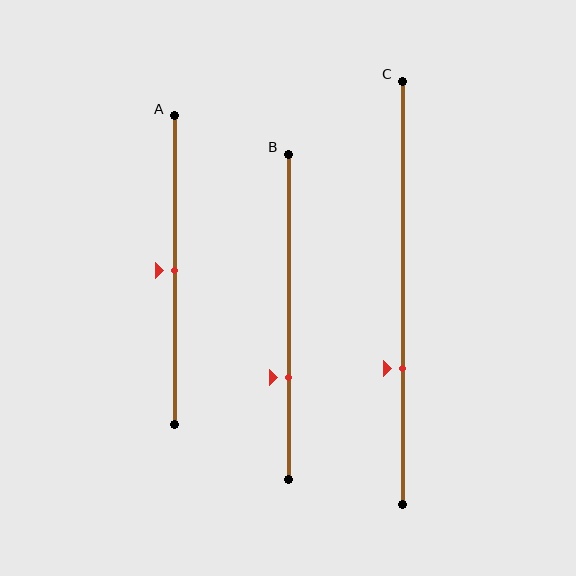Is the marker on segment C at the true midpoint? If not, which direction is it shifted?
No, the marker on segment C is shifted downward by about 18% of the segment length.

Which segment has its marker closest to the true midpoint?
Segment A has its marker closest to the true midpoint.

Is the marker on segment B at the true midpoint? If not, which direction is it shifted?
No, the marker on segment B is shifted downward by about 18% of the segment length.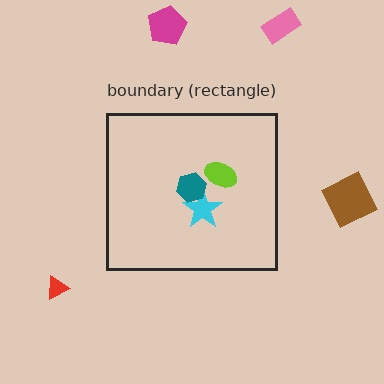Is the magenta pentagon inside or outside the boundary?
Outside.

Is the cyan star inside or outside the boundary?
Inside.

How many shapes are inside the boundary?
3 inside, 4 outside.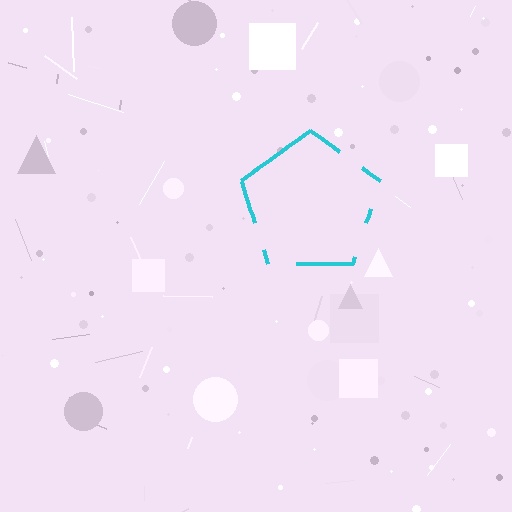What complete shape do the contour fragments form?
The contour fragments form a pentagon.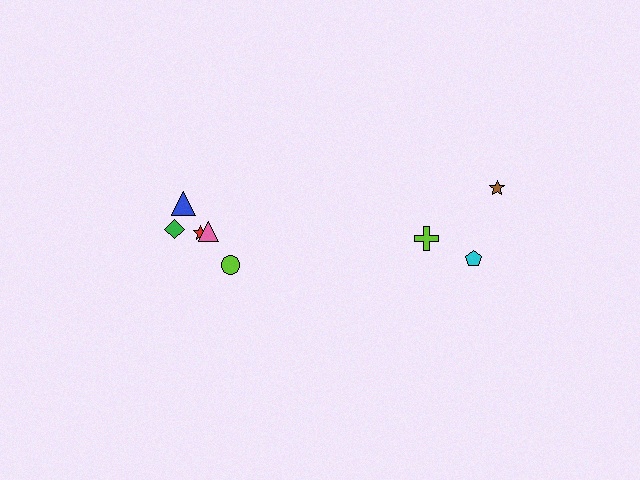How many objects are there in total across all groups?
There are 8 objects.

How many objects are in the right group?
There are 3 objects.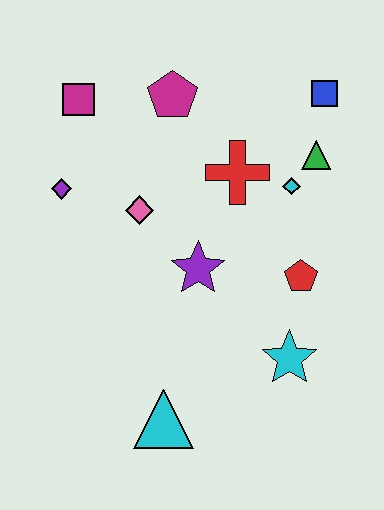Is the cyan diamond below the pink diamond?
No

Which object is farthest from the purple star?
The blue square is farthest from the purple star.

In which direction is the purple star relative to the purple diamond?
The purple star is to the right of the purple diamond.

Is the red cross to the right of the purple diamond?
Yes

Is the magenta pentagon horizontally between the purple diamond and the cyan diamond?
Yes